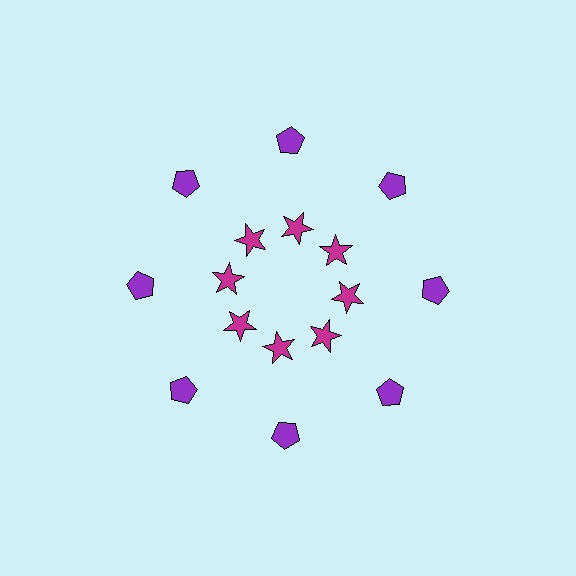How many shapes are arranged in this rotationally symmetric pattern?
There are 16 shapes, arranged in 8 groups of 2.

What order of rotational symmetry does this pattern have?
This pattern has 8-fold rotational symmetry.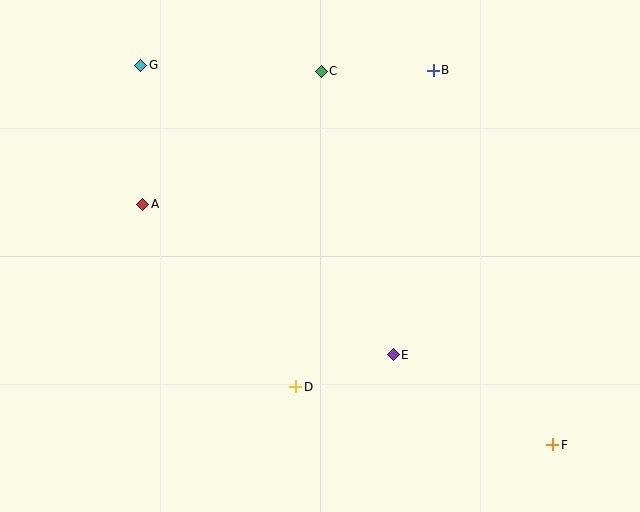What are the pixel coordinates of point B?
Point B is at (433, 70).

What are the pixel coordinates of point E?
Point E is at (393, 355).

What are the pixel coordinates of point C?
Point C is at (321, 71).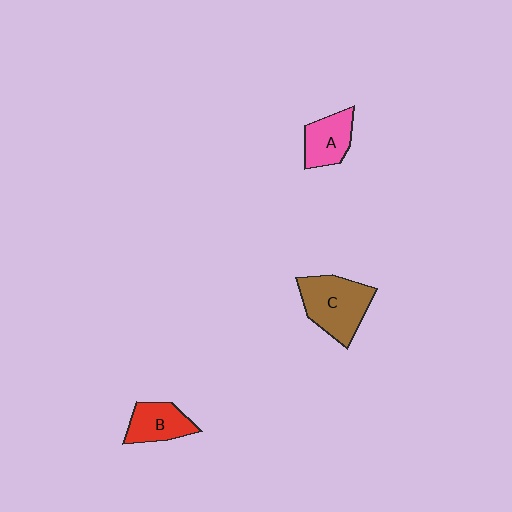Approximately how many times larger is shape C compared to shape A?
Approximately 1.6 times.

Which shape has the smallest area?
Shape B (red).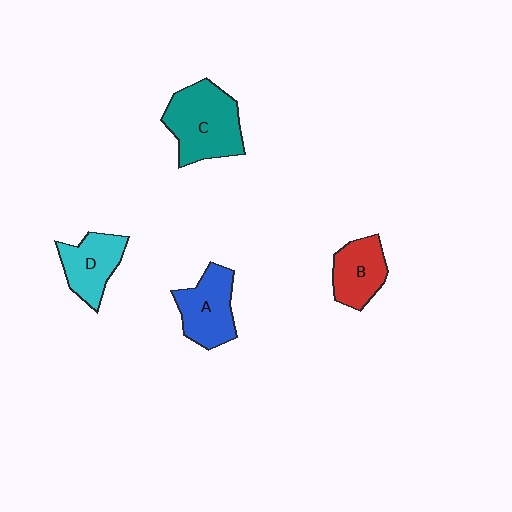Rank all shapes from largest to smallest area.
From largest to smallest: C (teal), A (blue), D (cyan), B (red).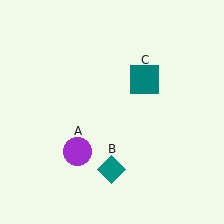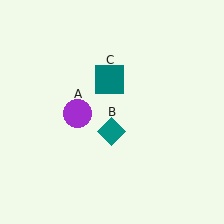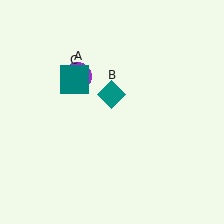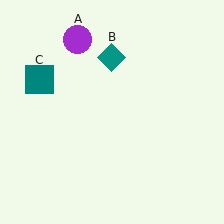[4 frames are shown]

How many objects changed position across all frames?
3 objects changed position: purple circle (object A), teal diamond (object B), teal square (object C).